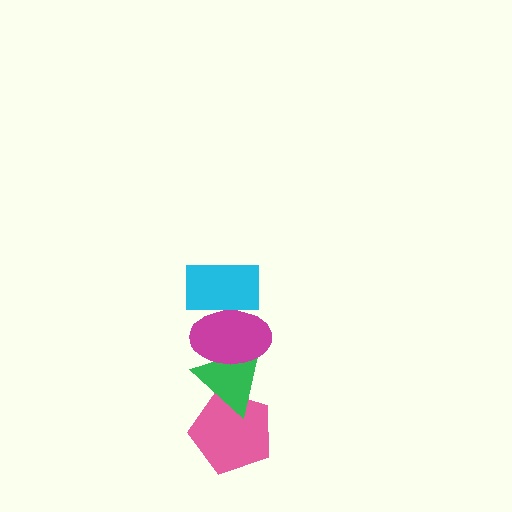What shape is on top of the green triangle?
The magenta ellipse is on top of the green triangle.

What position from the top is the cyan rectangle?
The cyan rectangle is 1st from the top.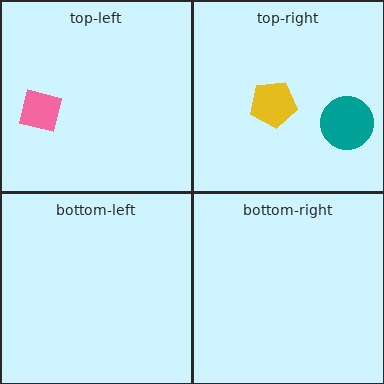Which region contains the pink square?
The top-left region.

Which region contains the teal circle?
The top-right region.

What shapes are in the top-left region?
The pink square.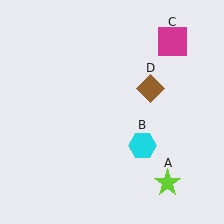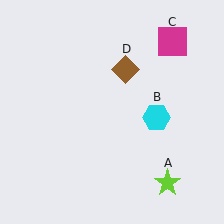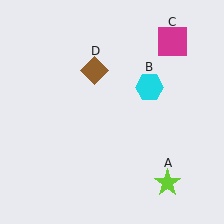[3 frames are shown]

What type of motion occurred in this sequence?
The cyan hexagon (object B), brown diamond (object D) rotated counterclockwise around the center of the scene.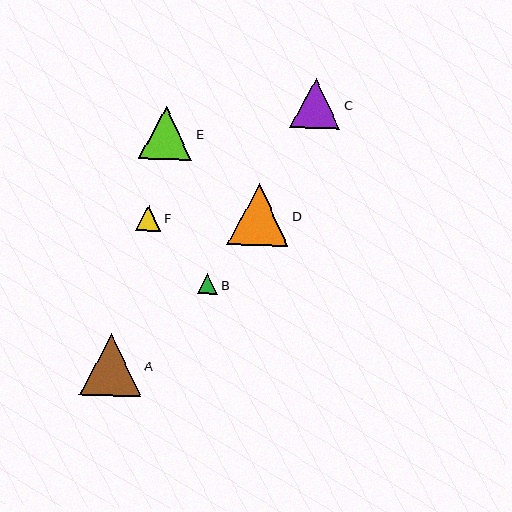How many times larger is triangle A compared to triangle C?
Triangle A is approximately 1.2 times the size of triangle C.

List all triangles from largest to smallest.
From largest to smallest: A, D, E, C, F, B.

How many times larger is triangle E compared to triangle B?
Triangle E is approximately 2.7 times the size of triangle B.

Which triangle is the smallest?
Triangle B is the smallest with a size of approximately 20 pixels.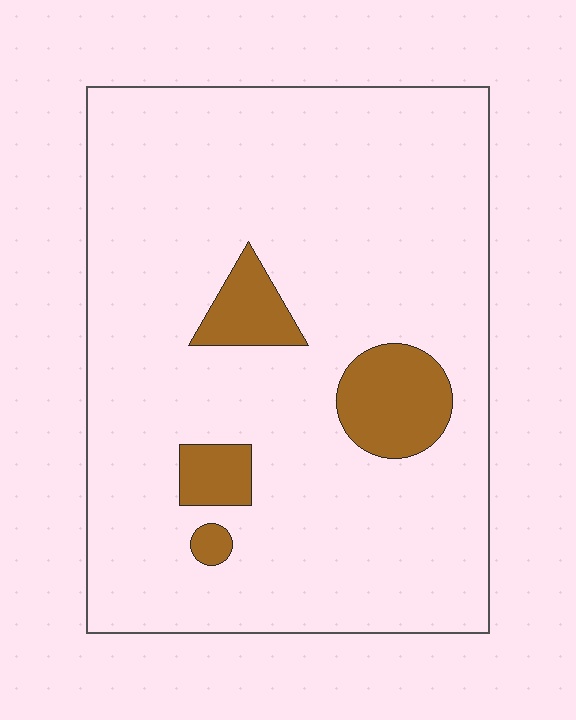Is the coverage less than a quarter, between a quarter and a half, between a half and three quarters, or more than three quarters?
Less than a quarter.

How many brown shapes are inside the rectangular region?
4.